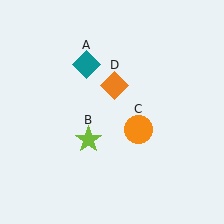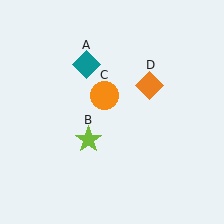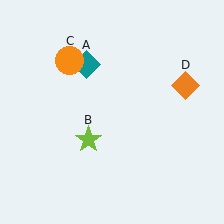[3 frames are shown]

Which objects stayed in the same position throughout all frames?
Teal diamond (object A) and lime star (object B) remained stationary.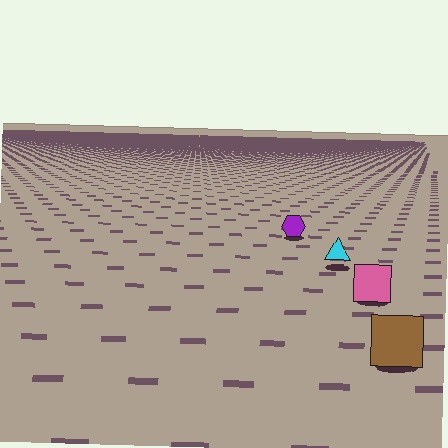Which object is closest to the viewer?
The brown square is closest. The texture marks near it are larger and more spread out.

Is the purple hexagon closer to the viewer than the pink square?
No. The pink square is closer — you can tell from the texture gradient: the ground texture is coarser near it.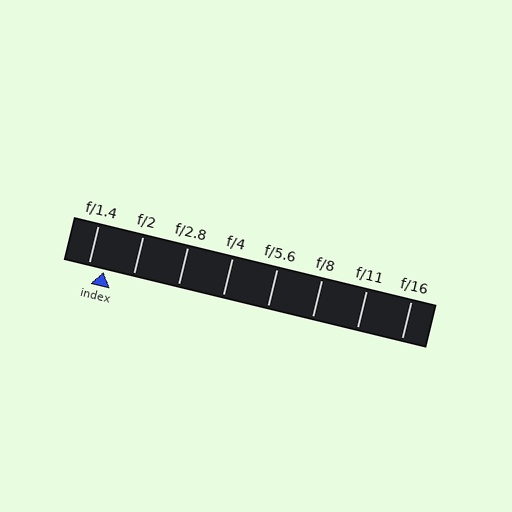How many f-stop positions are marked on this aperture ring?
There are 8 f-stop positions marked.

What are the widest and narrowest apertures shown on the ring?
The widest aperture shown is f/1.4 and the narrowest is f/16.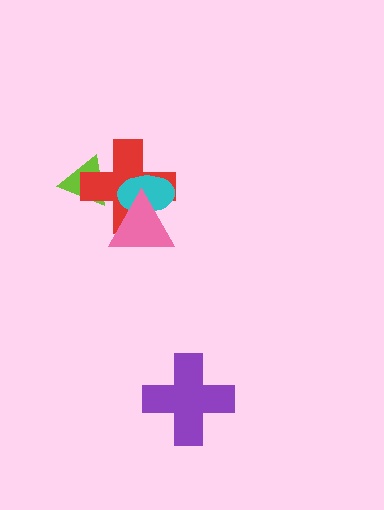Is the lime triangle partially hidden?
Yes, it is partially covered by another shape.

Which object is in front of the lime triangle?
The red cross is in front of the lime triangle.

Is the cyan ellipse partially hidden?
Yes, it is partially covered by another shape.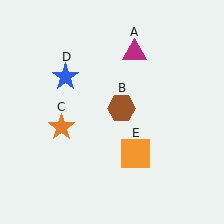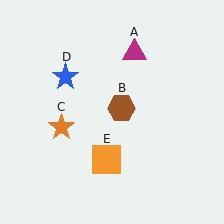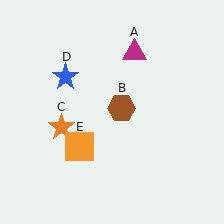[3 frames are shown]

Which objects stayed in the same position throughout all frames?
Magenta triangle (object A) and brown hexagon (object B) and orange star (object C) and blue star (object D) remained stationary.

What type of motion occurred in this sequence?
The orange square (object E) rotated clockwise around the center of the scene.